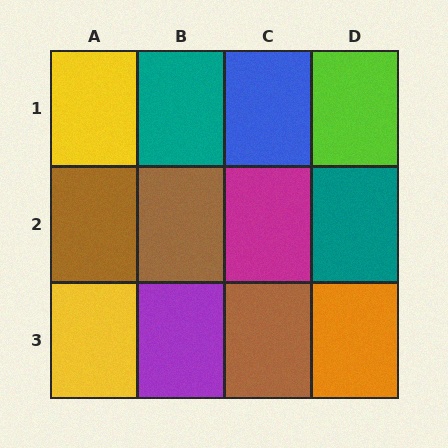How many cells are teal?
2 cells are teal.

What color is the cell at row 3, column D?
Orange.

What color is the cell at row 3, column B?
Purple.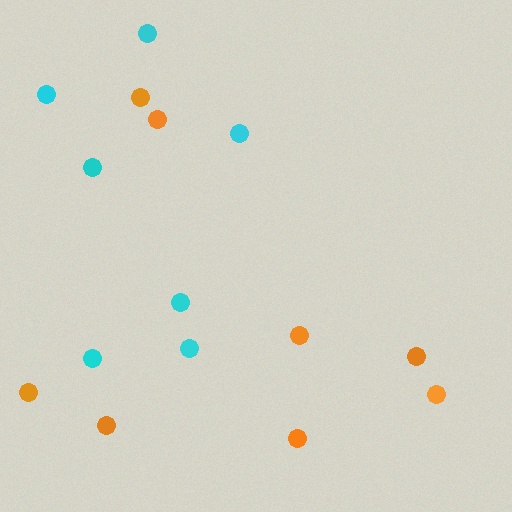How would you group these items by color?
There are 2 groups: one group of orange circles (8) and one group of cyan circles (7).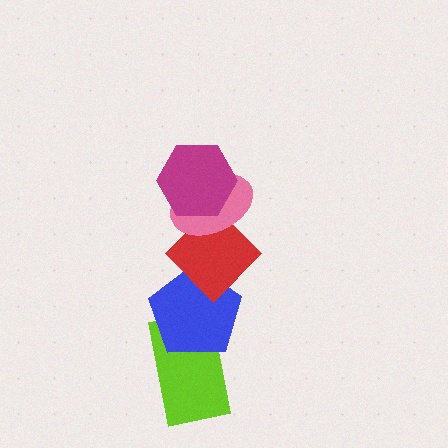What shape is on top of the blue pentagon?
The red diamond is on top of the blue pentagon.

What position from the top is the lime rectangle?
The lime rectangle is 5th from the top.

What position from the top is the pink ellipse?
The pink ellipse is 2nd from the top.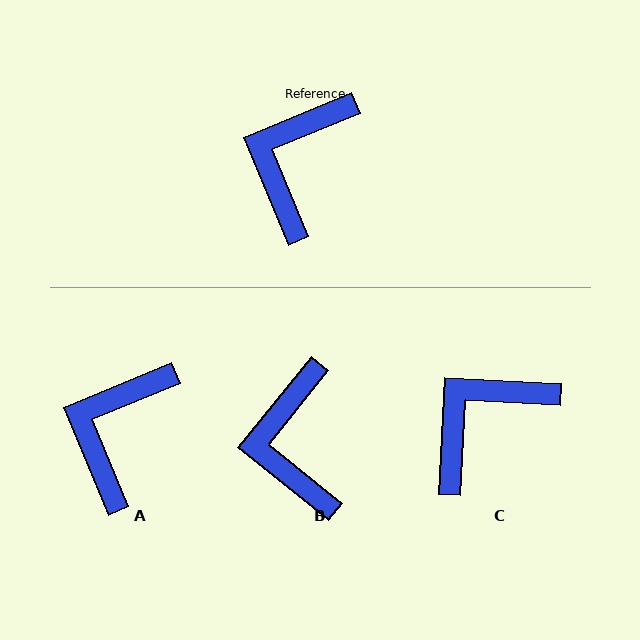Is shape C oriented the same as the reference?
No, it is off by about 25 degrees.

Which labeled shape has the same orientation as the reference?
A.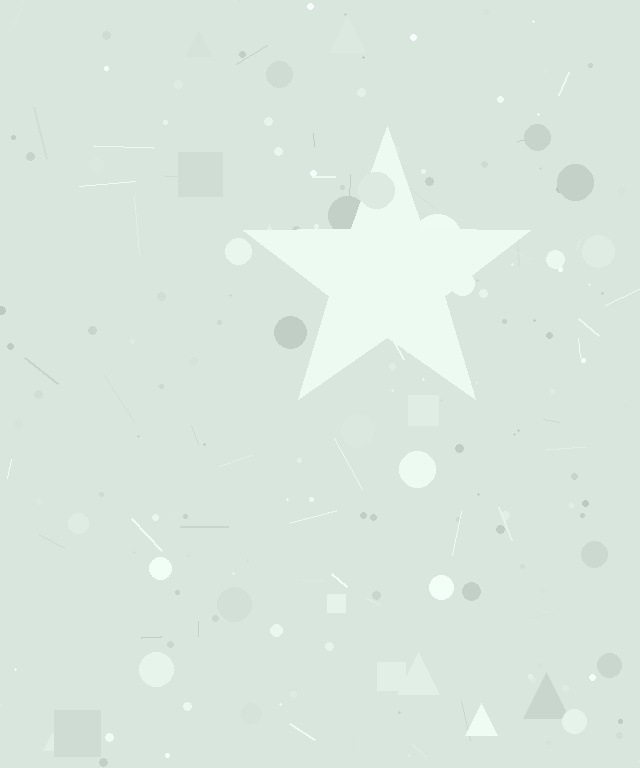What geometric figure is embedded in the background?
A star is embedded in the background.